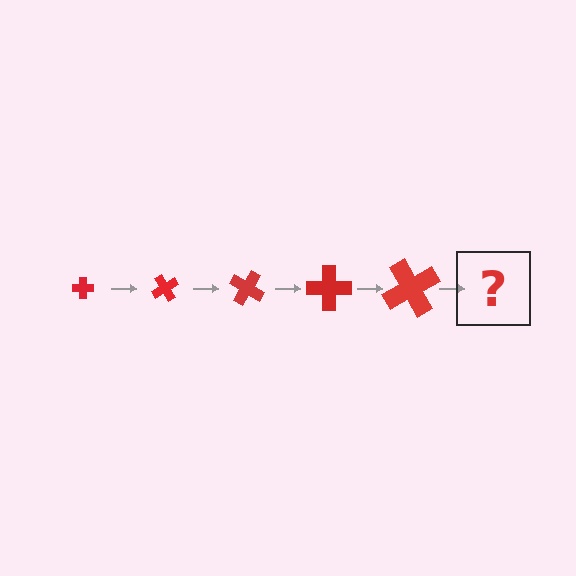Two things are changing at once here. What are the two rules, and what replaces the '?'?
The two rules are that the cross grows larger each step and it rotates 60 degrees each step. The '?' should be a cross, larger than the previous one and rotated 300 degrees from the start.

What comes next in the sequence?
The next element should be a cross, larger than the previous one and rotated 300 degrees from the start.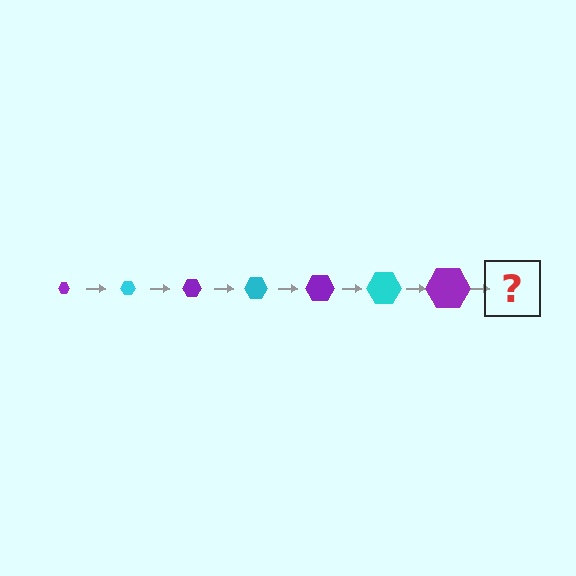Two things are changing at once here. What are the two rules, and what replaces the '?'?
The two rules are that the hexagon grows larger each step and the color cycles through purple and cyan. The '?' should be a cyan hexagon, larger than the previous one.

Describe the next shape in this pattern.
It should be a cyan hexagon, larger than the previous one.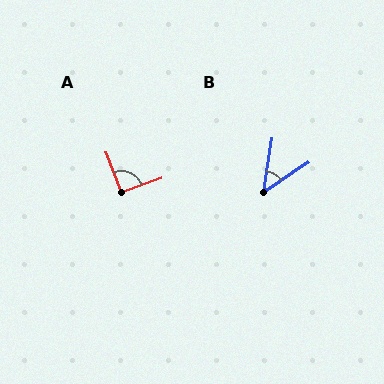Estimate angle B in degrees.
Approximately 47 degrees.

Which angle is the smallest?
B, at approximately 47 degrees.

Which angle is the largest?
A, at approximately 91 degrees.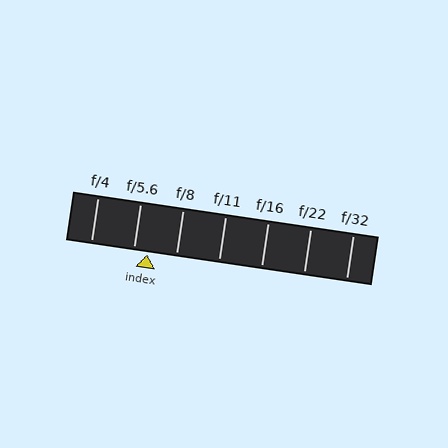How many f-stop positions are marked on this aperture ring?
There are 7 f-stop positions marked.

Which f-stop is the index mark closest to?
The index mark is closest to f/5.6.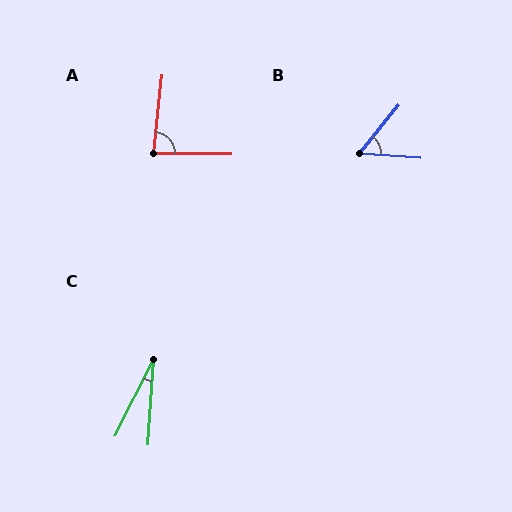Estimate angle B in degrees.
Approximately 55 degrees.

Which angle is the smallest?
C, at approximately 23 degrees.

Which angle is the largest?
A, at approximately 84 degrees.